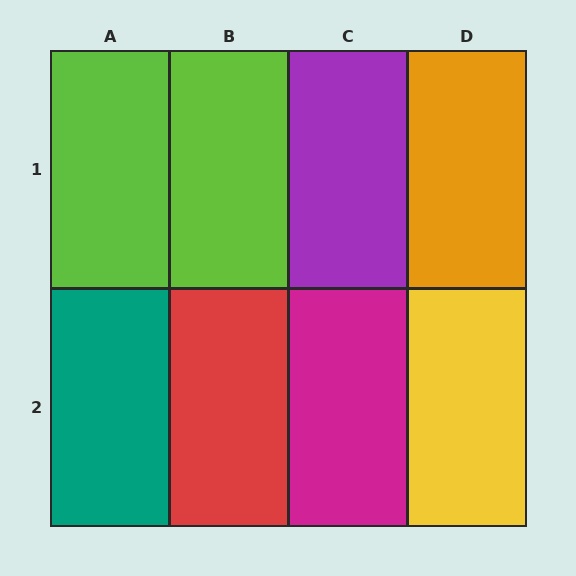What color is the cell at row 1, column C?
Purple.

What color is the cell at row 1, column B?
Lime.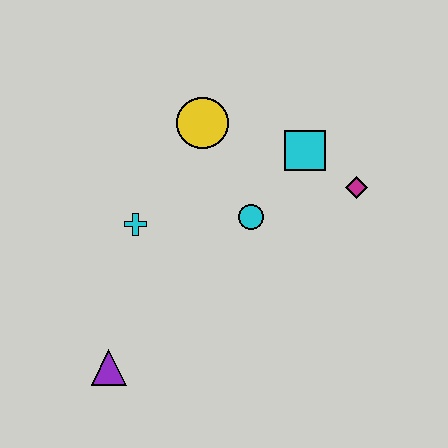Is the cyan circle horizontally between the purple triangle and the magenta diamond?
Yes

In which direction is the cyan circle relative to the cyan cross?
The cyan circle is to the right of the cyan cross.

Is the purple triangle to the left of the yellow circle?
Yes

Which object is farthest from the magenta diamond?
The purple triangle is farthest from the magenta diamond.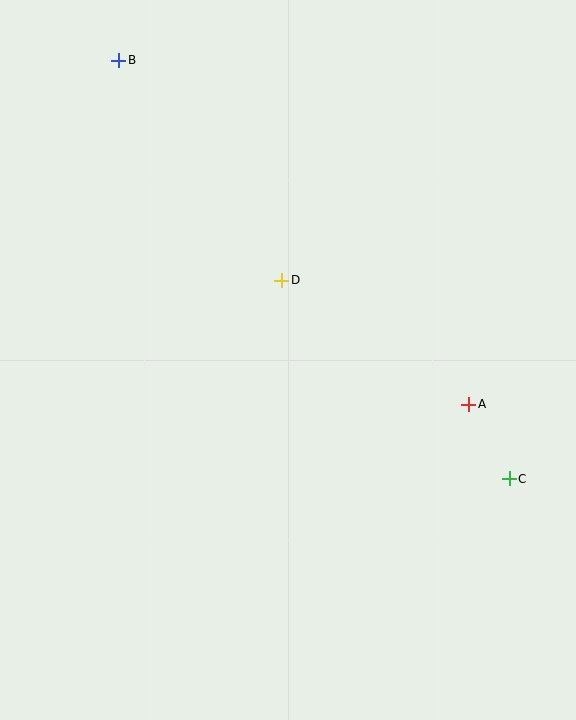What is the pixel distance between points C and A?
The distance between C and A is 85 pixels.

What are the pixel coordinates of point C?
Point C is at (509, 479).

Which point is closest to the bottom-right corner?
Point C is closest to the bottom-right corner.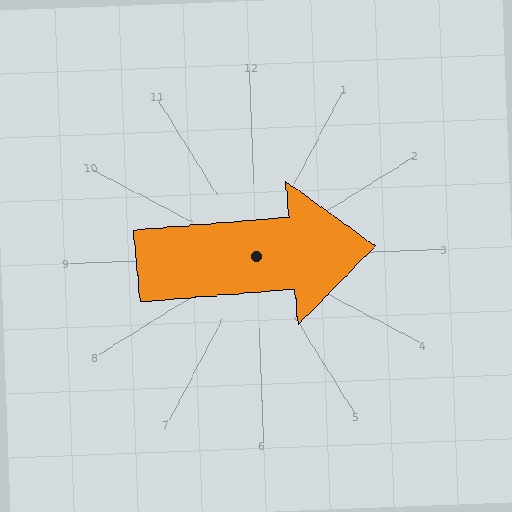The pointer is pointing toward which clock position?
Roughly 3 o'clock.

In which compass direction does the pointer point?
East.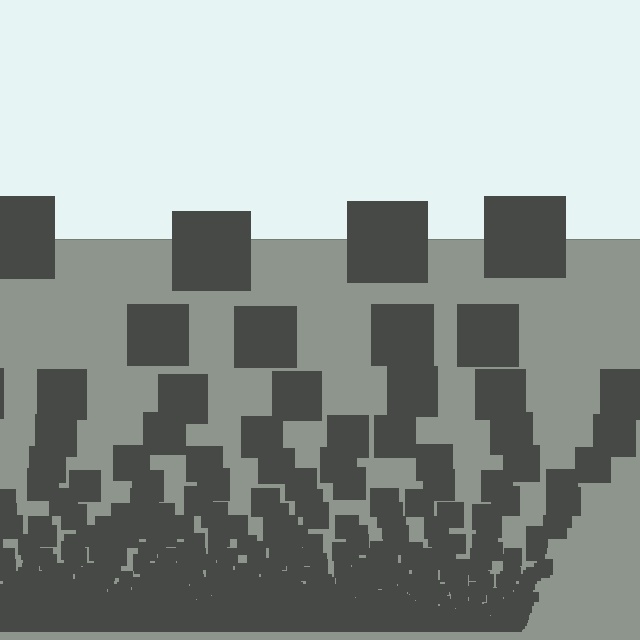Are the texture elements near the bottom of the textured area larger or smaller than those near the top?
Smaller. The gradient is inverted — elements near the bottom are smaller and denser.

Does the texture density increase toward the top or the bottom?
Density increases toward the bottom.